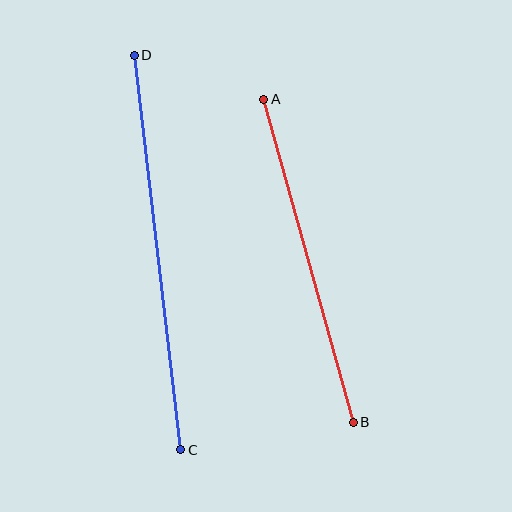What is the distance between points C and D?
The distance is approximately 397 pixels.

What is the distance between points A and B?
The distance is approximately 335 pixels.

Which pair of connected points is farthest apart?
Points C and D are farthest apart.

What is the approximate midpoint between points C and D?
The midpoint is at approximately (157, 253) pixels.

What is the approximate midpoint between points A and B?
The midpoint is at approximately (309, 261) pixels.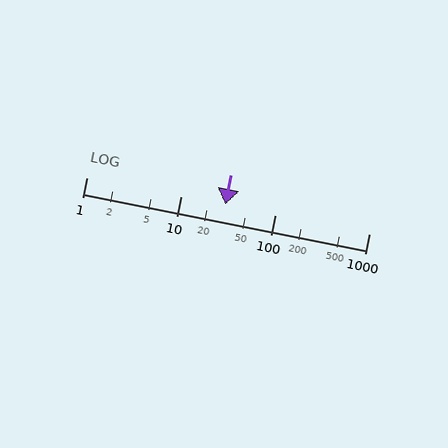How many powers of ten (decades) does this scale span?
The scale spans 3 decades, from 1 to 1000.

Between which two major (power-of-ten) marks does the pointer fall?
The pointer is between 10 and 100.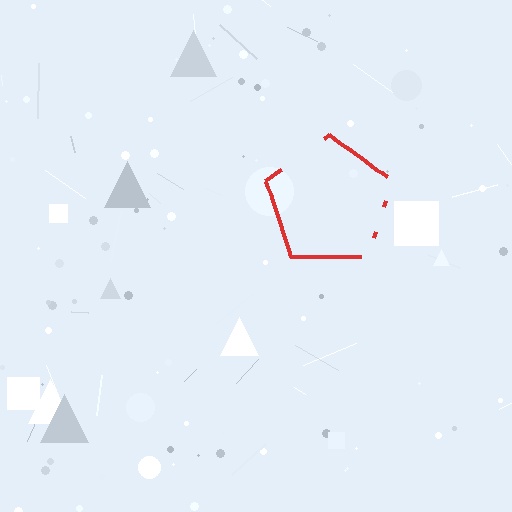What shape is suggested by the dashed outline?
The dashed outline suggests a pentagon.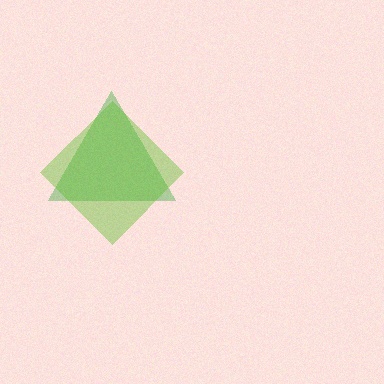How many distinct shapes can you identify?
There are 2 distinct shapes: a green triangle, a lime diamond.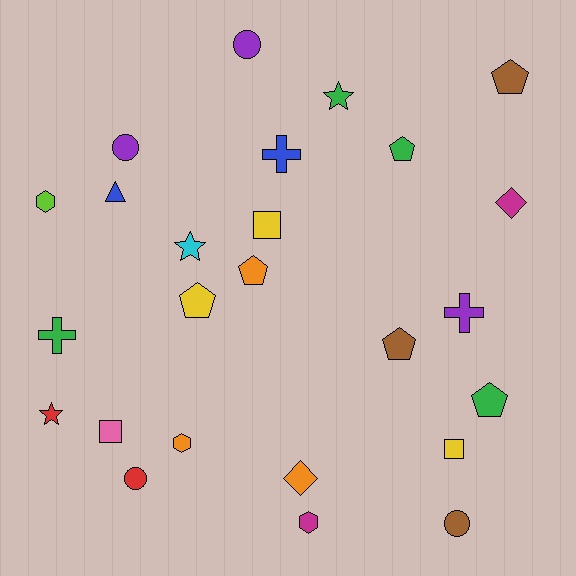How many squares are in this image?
There are 3 squares.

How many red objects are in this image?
There are 2 red objects.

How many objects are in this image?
There are 25 objects.